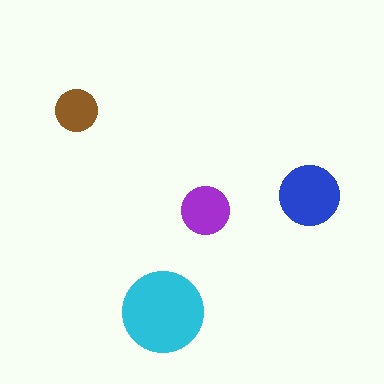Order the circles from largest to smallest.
the cyan one, the blue one, the purple one, the brown one.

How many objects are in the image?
There are 4 objects in the image.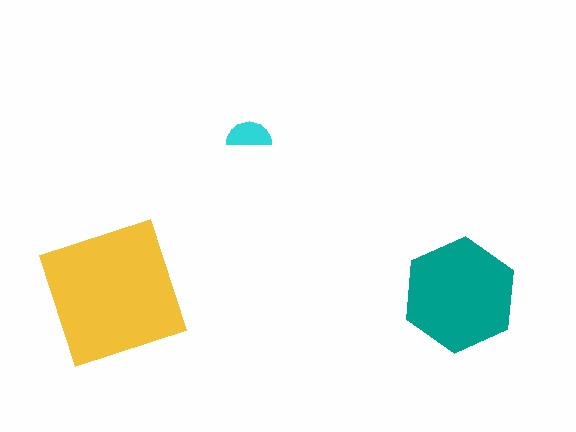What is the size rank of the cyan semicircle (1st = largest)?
3rd.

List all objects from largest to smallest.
The yellow square, the teal hexagon, the cyan semicircle.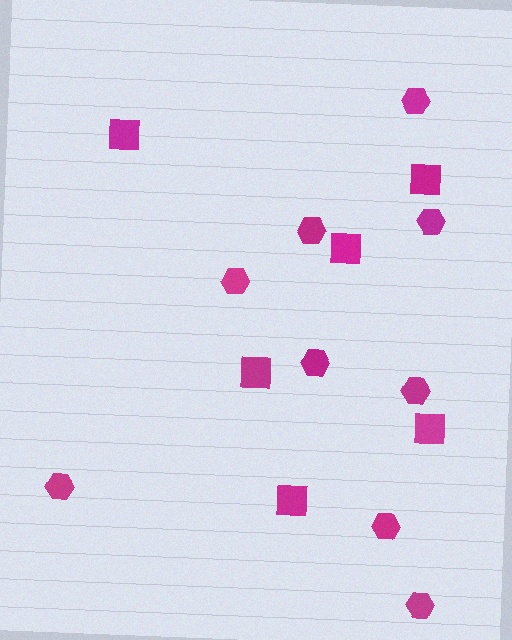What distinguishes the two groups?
There are 2 groups: one group of hexagons (9) and one group of squares (6).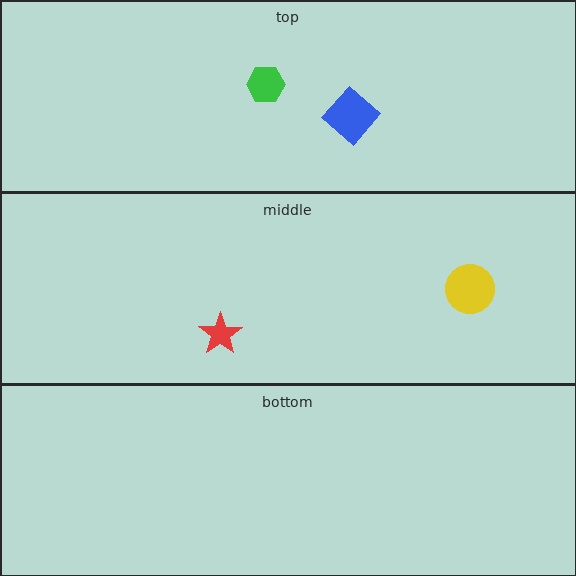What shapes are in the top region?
The green hexagon, the blue diamond.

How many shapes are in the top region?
2.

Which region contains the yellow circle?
The middle region.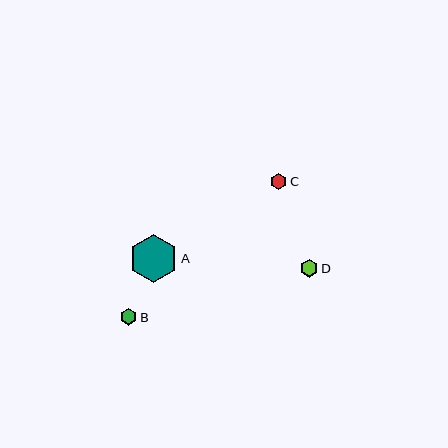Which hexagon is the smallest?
Hexagon C is the smallest with a size of approximately 17 pixels.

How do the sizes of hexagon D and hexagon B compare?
Hexagon D and hexagon B are approximately the same size.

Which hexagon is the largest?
Hexagon A is the largest with a size of approximately 49 pixels.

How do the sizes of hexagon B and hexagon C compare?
Hexagon B and hexagon C are approximately the same size.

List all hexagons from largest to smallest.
From largest to smallest: A, D, B, C.